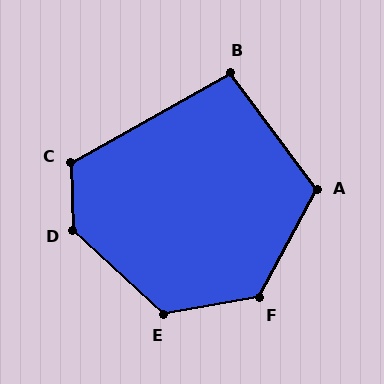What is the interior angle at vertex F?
Approximately 128 degrees (obtuse).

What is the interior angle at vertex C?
Approximately 117 degrees (obtuse).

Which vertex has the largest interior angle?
D, at approximately 135 degrees.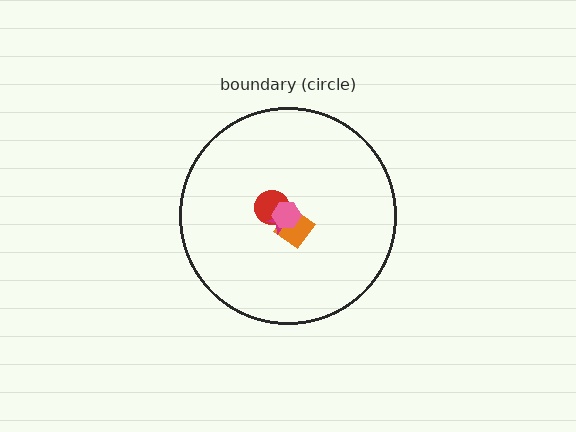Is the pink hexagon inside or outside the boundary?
Inside.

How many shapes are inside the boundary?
4 inside, 0 outside.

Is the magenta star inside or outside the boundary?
Inside.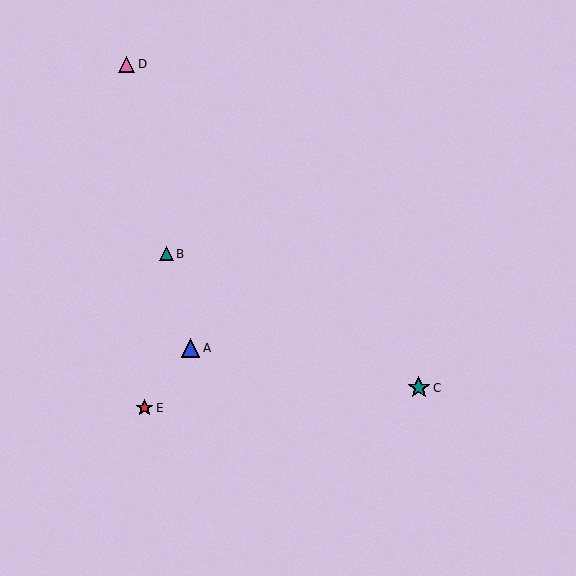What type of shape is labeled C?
Shape C is a teal star.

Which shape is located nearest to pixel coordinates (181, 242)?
The teal triangle (labeled B) at (167, 254) is nearest to that location.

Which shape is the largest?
The teal star (labeled C) is the largest.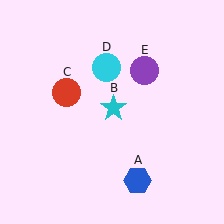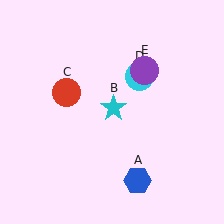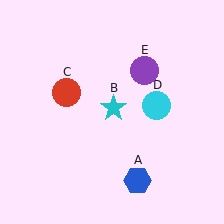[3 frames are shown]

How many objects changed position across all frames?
1 object changed position: cyan circle (object D).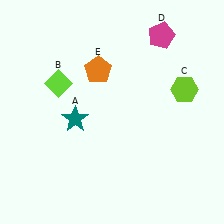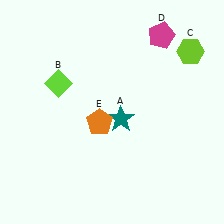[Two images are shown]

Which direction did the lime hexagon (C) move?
The lime hexagon (C) moved up.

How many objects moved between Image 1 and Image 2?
3 objects moved between the two images.